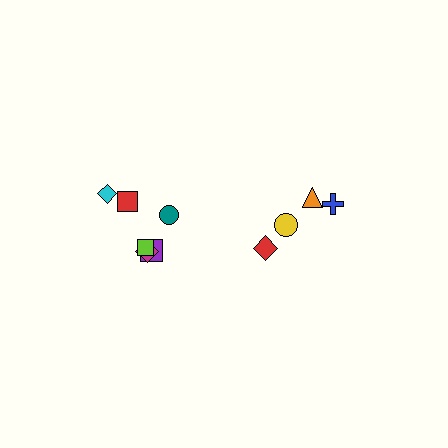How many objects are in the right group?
There are 4 objects.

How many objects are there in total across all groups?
There are 10 objects.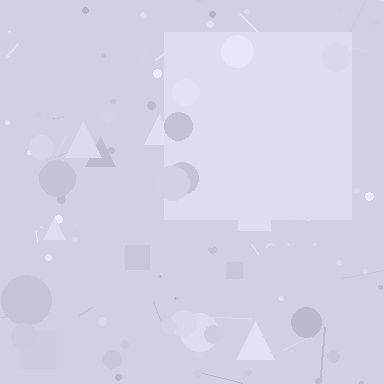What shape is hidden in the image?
A square is hidden in the image.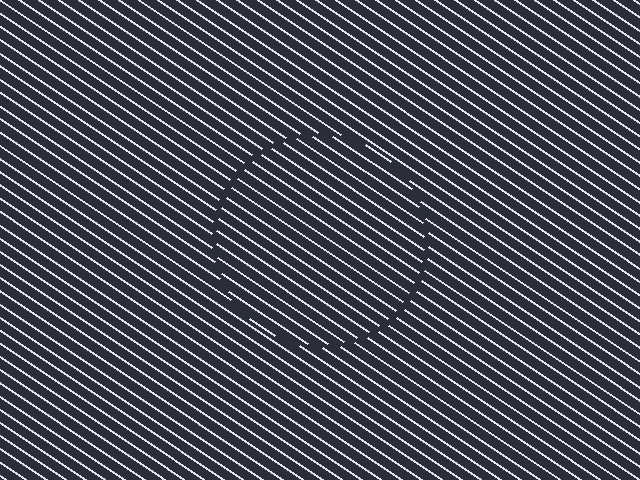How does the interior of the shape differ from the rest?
The interior of the shape contains the same grating, shifted by half a period — the contour is defined by the phase discontinuity where line-ends from the inner and outer gratings abut.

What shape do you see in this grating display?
An illusory circle. The interior of the shape contains the same grating, shifted by half a period — the contour is defined by the phase discontinuity where line-ends from the inner and outer gratings abut.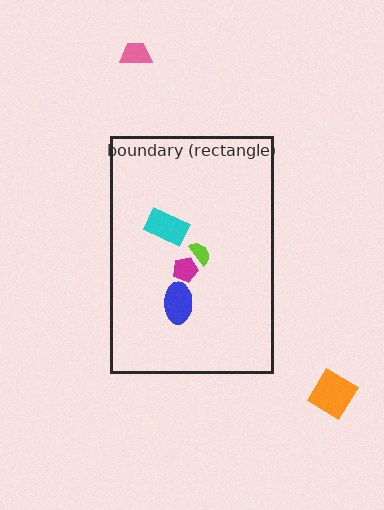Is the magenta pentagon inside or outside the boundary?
Inside.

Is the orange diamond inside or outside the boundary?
Outside.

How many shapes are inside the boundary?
4 inside, 2 outside.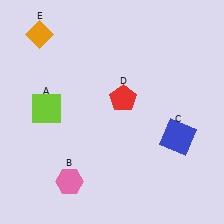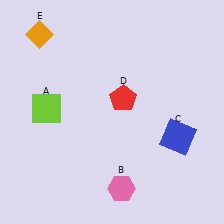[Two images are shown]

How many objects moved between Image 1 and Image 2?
1 object moved between the two images.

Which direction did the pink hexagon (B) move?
The pink hexagon (B) moved right.